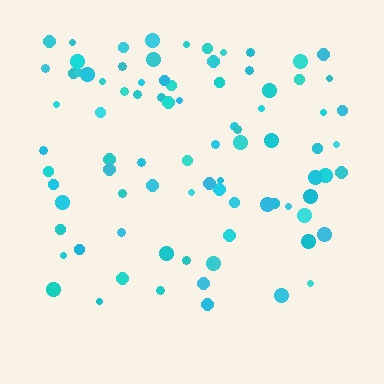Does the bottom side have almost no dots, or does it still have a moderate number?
Still a moderate number, just noticeably fewer than the top.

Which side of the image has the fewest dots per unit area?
The bottom.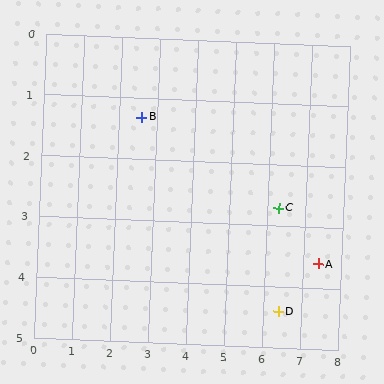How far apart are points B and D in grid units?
Points B and D are about 4.9 grid units apart.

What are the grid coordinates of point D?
Point D is at approximately (6.4, 4.4).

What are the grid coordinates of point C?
Point C is at approximately (6.3, 2.7).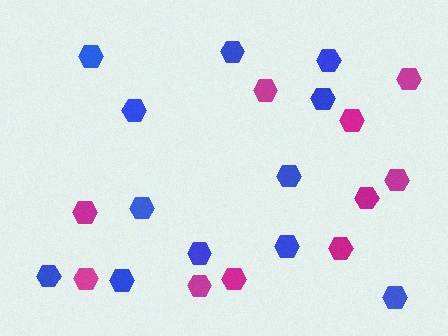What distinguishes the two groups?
There are 2 groups: one group of magenta hexagons (10) and one group of blue hexagons (12).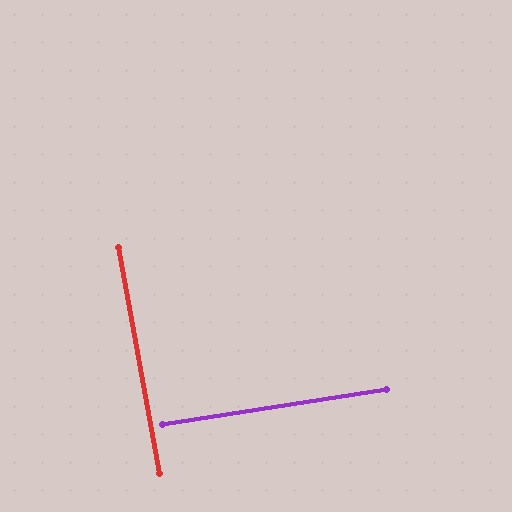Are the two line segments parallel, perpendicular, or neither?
Perpendicular — they meet at approximately 89°.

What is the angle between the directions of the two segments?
Approximately 89 degrees.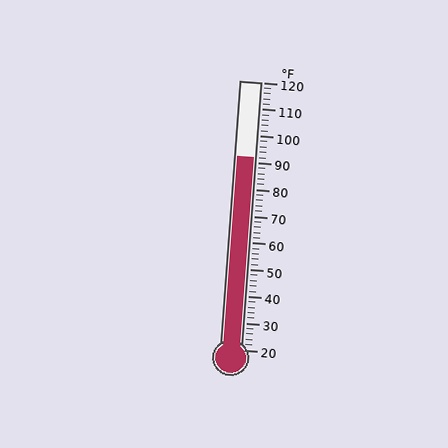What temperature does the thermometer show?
The thermometer shows approximately 92°F.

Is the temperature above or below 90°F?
The temperature is above 90°F.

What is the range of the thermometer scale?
The thermometer scale ranges from 20°F to 120°F.